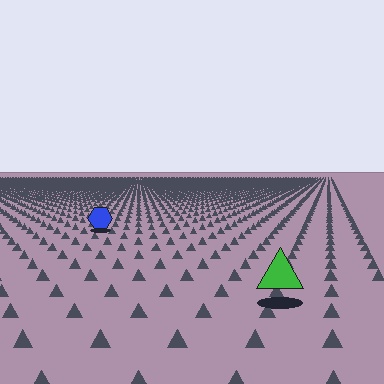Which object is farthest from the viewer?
The blue hexagon is farthest from the viewer. It appears smaller and the ground texture around it is denser.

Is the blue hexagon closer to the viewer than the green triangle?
No. The green triangle is closer — you can tell from the texture gradient: the ground texture is coarser near it.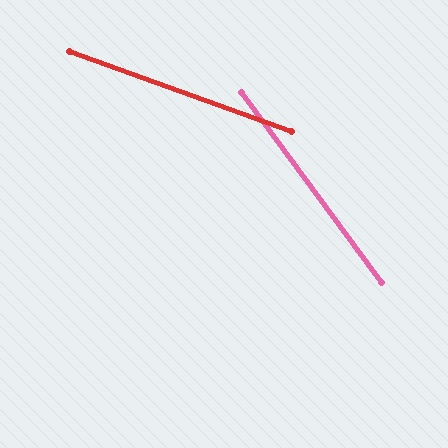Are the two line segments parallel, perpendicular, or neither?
Neither parallel nor perpendicular — they differ by about 34°.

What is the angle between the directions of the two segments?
Approximately 34 degrees.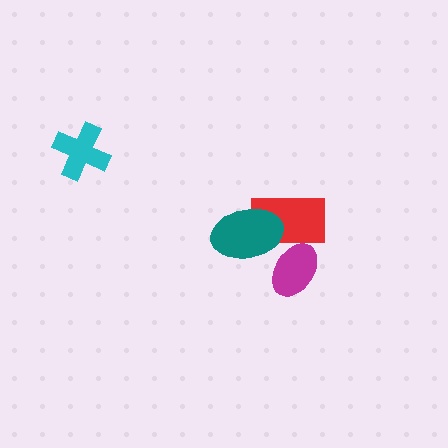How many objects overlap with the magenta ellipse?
1 object overlaps with the magenta ellipse.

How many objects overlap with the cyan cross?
0 objects overlap with the cyan cross.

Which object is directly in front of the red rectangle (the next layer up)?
The magenta ellipse is directly in front of the red rectangle.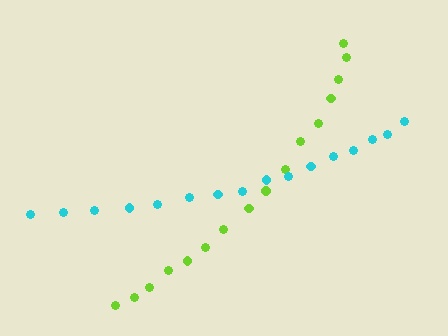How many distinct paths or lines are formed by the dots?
There are 2 distinct paths.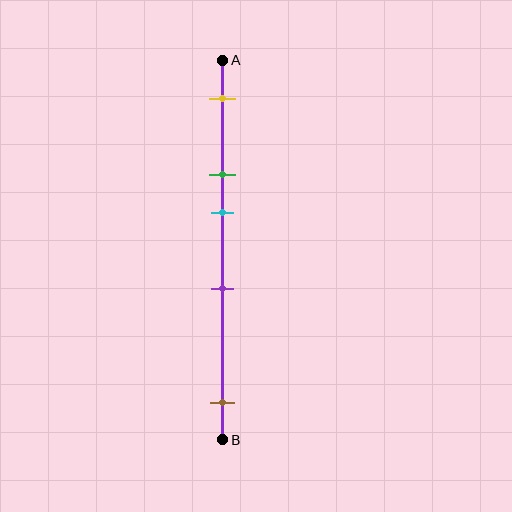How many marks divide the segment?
There are 5 marks dividing the segment.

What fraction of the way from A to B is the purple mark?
The purple mark is approximately 60% (0.6) of the way from A to B.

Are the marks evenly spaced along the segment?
No, the marks are not evenly spaced.